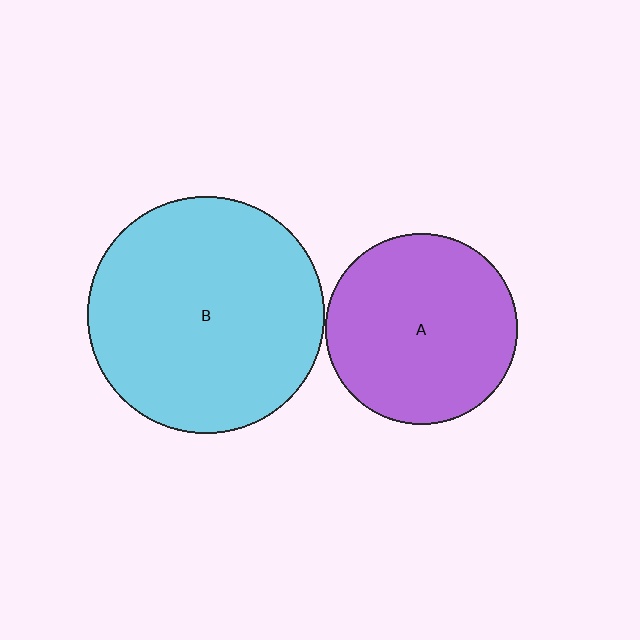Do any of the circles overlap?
No, none of the circles overlap.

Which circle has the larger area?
Circle B (cyan).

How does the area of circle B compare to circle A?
Approximately 1.5 times.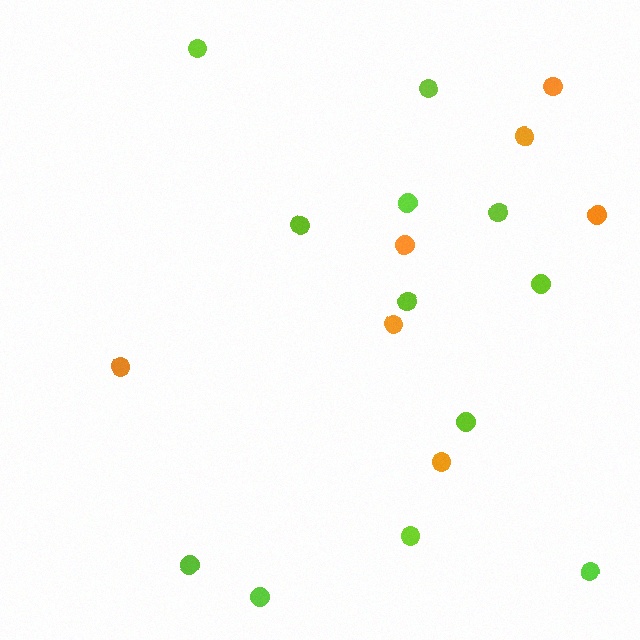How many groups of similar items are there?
There are 2 groups: one group of lime circles (12) and one group of orange circles (7).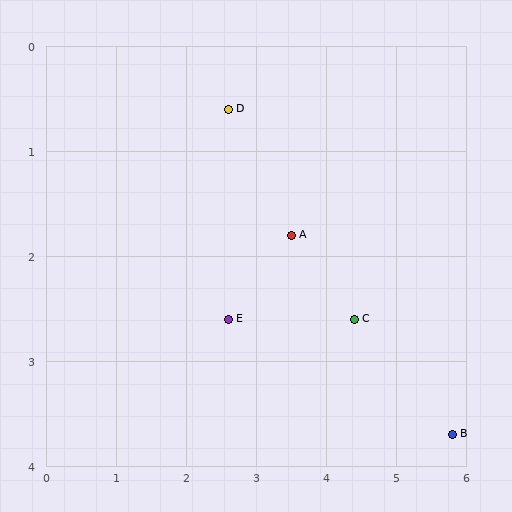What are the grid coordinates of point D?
Point D is at approximately (2.6, 0.6).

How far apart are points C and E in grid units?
Points C and E are about 1.8 grid units apart.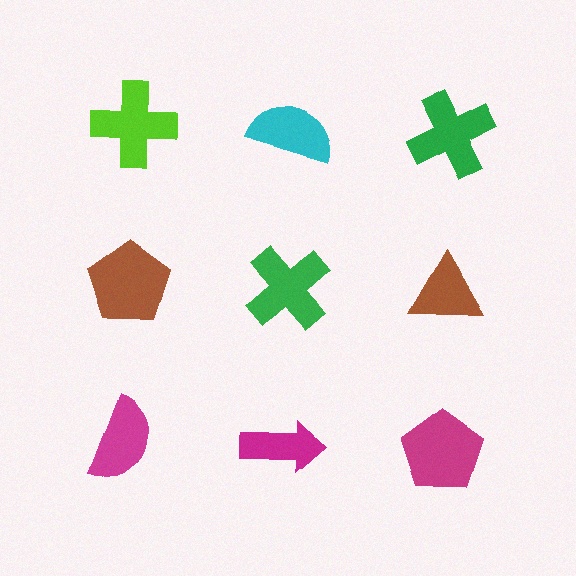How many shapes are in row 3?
3 shapes.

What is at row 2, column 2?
A green cross.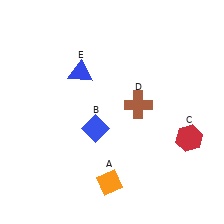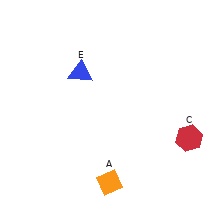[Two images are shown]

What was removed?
The blue diamond (B), the brown cross (D) were removed in Image 2.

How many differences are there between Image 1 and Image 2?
There are 2 differences between the two images.